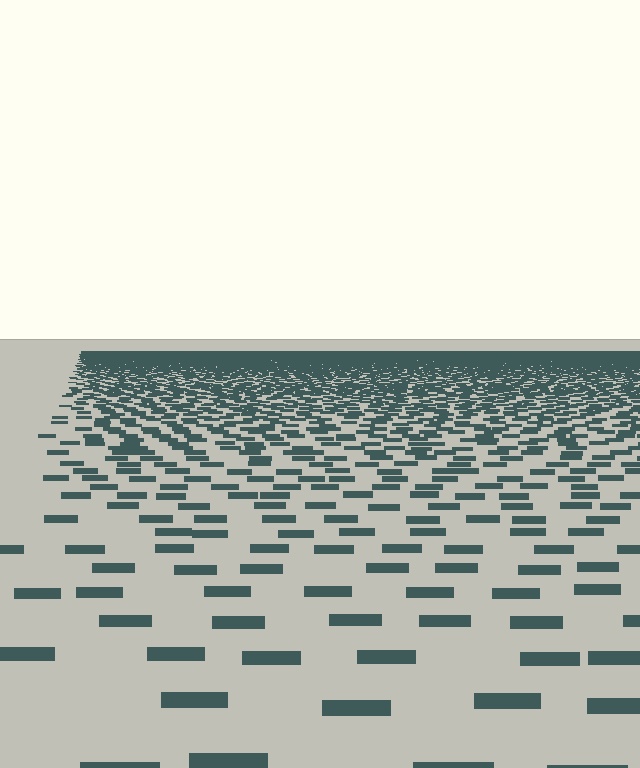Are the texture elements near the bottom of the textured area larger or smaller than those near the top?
Larger. Near the bottom, elements are closer to the viewer and appear at a bigger on-screen size.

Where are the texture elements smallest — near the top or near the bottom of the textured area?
Near the top.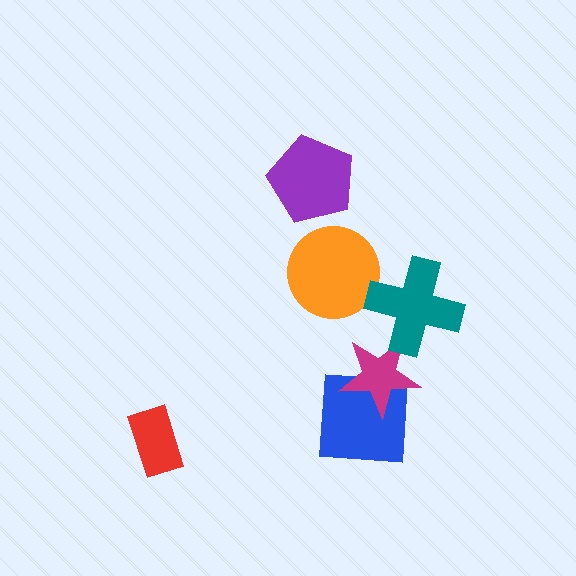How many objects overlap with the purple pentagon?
0 objects overlap with the purple pentagon.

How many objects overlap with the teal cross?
1 object overlaps with the teal cross.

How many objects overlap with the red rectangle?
0 objects overlap with the red rectangle.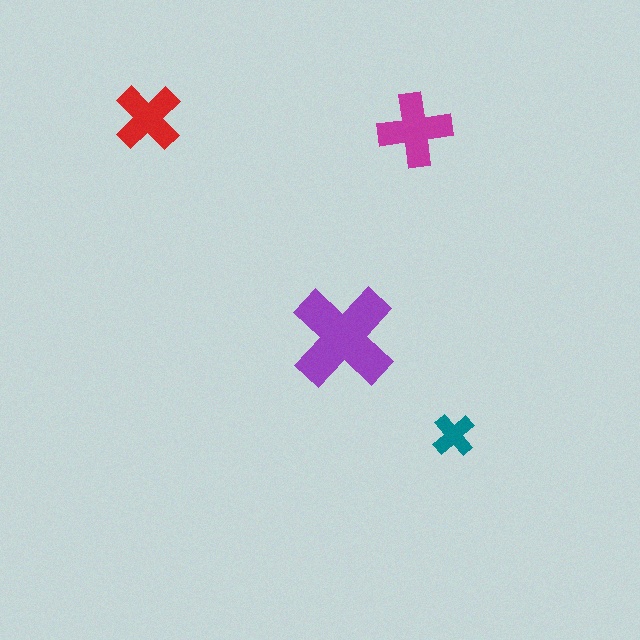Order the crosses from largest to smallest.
the purple one, the magenta one, the red one, the teal one.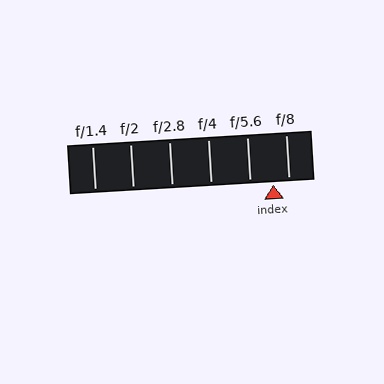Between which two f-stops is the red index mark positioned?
The index mark is between f/5.6 and f/8.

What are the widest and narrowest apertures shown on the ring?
The widest aperture shown is f/1.4 and the narrowest is f/8.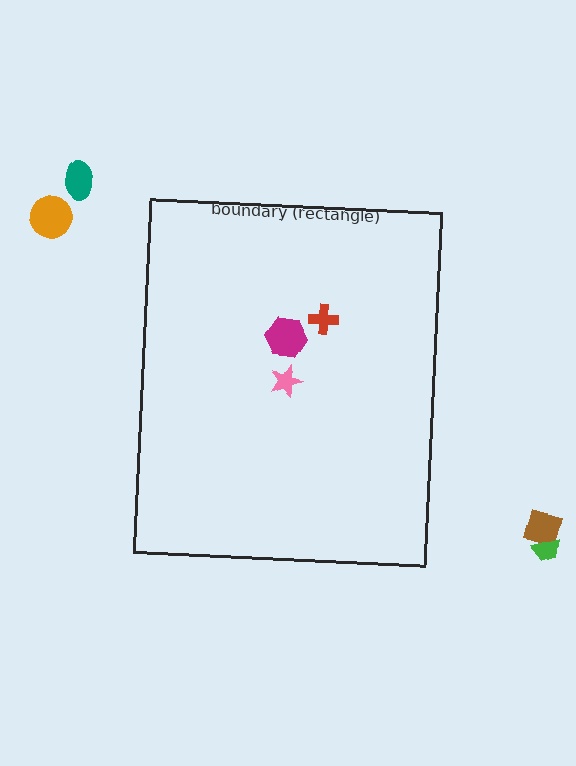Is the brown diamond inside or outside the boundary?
Outside.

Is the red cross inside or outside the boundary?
Inside.